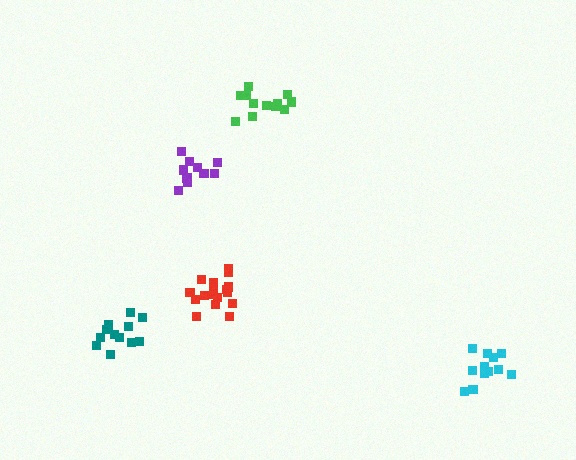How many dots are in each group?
Group 1: 13 dots, Group 2: 12 dots, Group 3: 12 dots, Group 4: 17 dots, Group 5: 12 dots (66 total).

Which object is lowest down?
The cyan cluster is bottommost.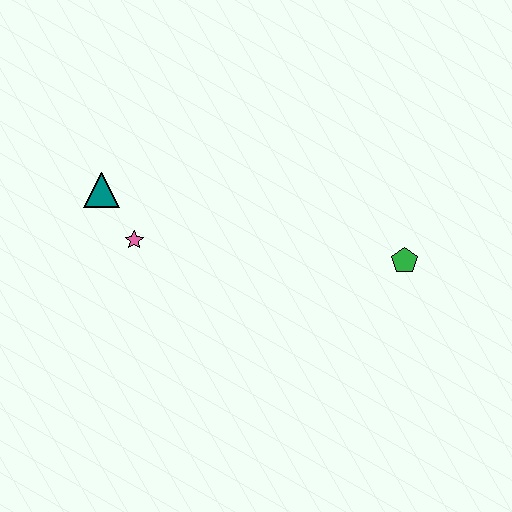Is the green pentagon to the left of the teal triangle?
No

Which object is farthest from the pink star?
The green pentagon is farthest from the pink star.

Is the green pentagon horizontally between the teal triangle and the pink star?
No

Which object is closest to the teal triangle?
The pink star is closest to the teal triangle.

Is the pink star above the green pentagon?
Yes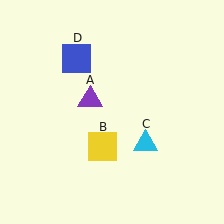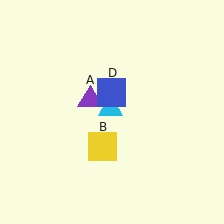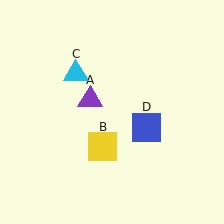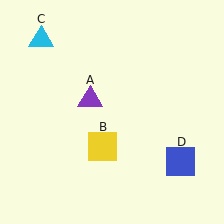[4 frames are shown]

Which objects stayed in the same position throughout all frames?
Purple triangle (object A) and yellow square (object B) remained stationary.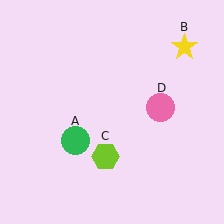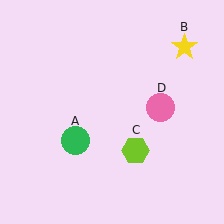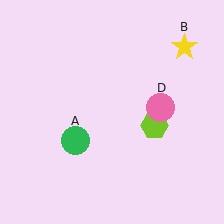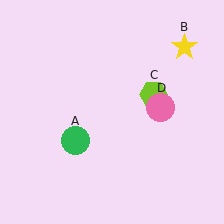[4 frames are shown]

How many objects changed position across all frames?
1 object changed position: lime hexagon (object C).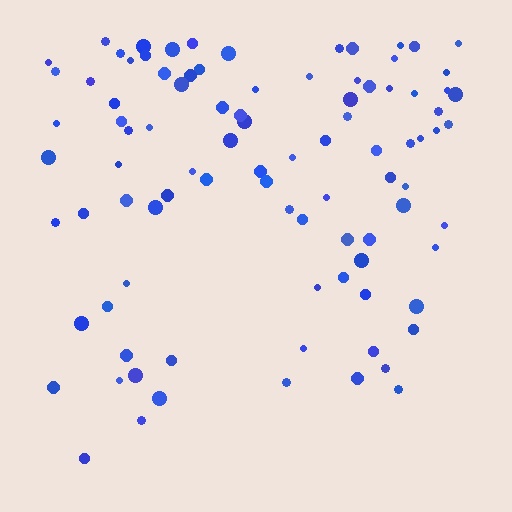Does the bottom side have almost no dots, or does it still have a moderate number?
Still a moderate number, just noticeably fewer than the top.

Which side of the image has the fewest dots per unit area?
The bottom.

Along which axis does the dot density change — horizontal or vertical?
Vertical.